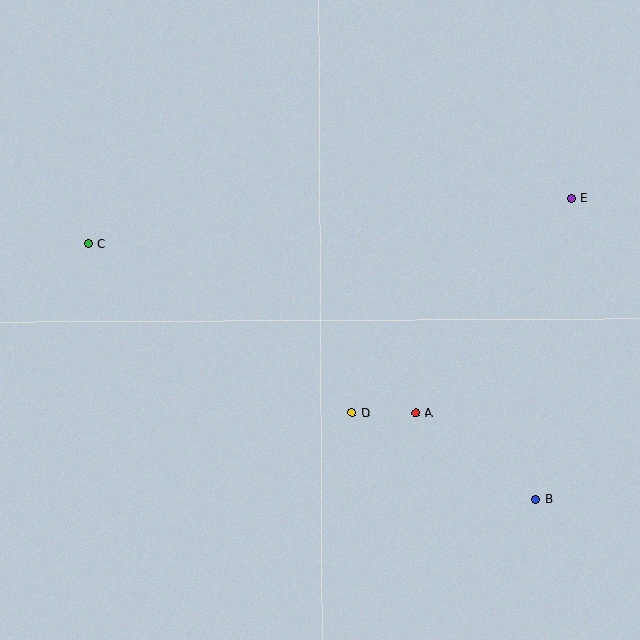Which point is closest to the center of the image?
Point D at (352, 413) is closest to the center.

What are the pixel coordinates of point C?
Point C is at (88, 244).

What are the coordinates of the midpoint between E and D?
The midpoint between E and D is at (462, 305).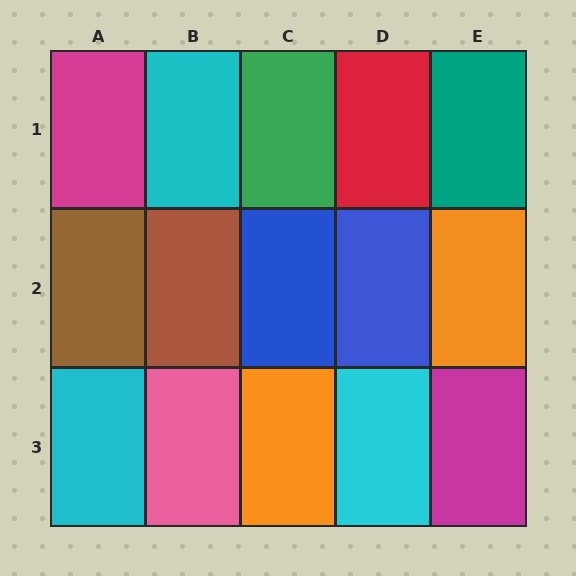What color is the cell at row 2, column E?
Orange.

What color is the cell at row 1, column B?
Cyan.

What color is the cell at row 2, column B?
Brown.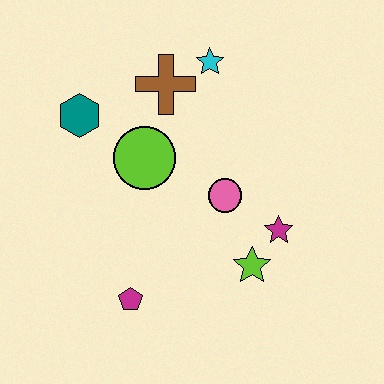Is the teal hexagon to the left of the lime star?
Yes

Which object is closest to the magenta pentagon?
The lime star is closest to the magenta pentagon.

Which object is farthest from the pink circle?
The teal hexagon is farthest from the pink circle.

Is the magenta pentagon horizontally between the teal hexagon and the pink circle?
Yes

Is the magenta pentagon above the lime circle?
No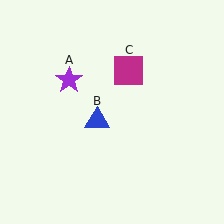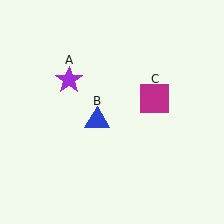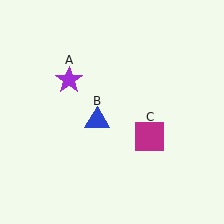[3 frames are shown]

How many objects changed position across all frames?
1 object changed position: magenta square (object C).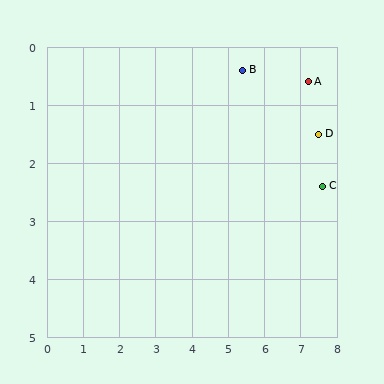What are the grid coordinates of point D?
Point D is at approximately (7.5, 1.5).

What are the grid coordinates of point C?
Point C is at approximately (7.6, 2.4).